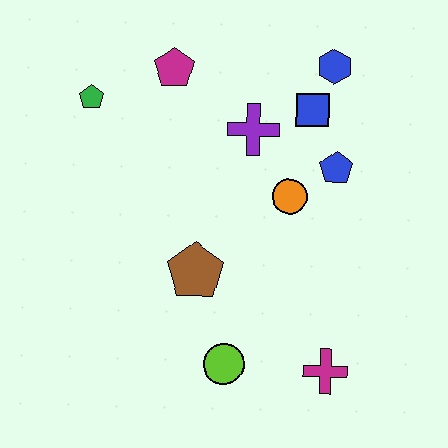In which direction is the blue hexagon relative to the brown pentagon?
The blue hexagon is above the brown pentagon.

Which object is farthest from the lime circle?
The blue hexagon is farthest from the lime circle.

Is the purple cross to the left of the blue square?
Yes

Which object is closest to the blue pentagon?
The orange circle is closest to the blue pentagon.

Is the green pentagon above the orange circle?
Yes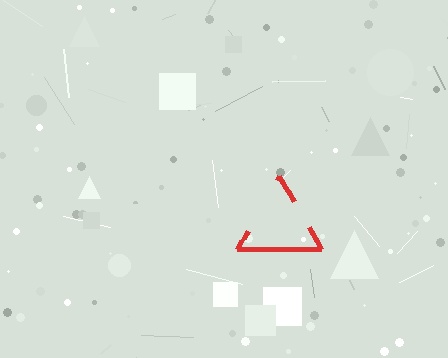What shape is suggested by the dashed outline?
The dashed outline suggests a triangle.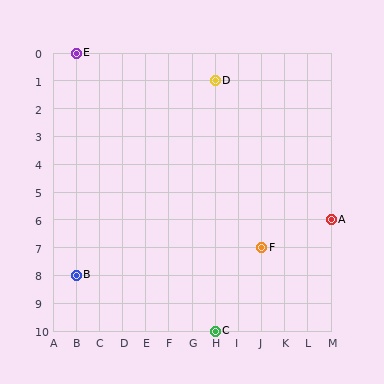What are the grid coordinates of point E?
Point E is at grid coordinates (B, 0).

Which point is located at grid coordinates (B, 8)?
Point B is at (B, 8).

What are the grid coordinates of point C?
Point C is at grid coordinates (H, 10).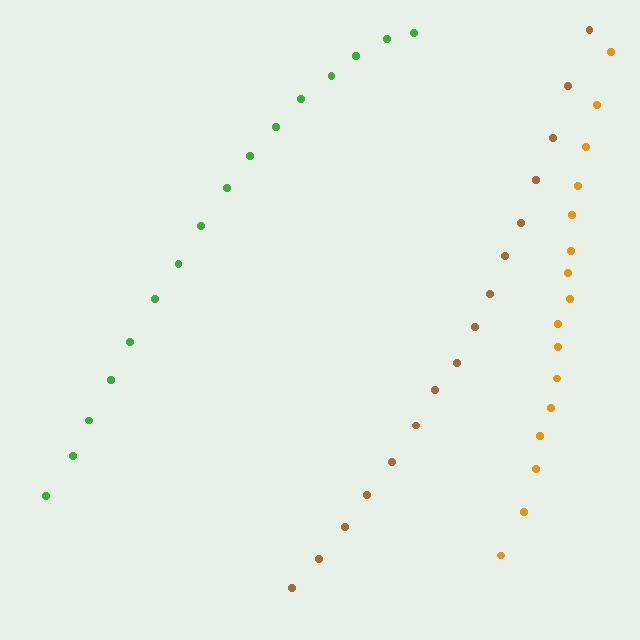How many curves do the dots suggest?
There are 3 distinct paths.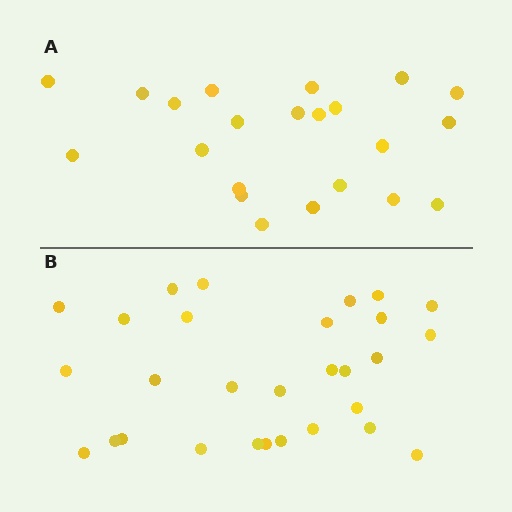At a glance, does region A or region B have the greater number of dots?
Region B (the bottom region) has more dots.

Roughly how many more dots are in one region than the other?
Region B has roughly 8 or so more dots than region A.